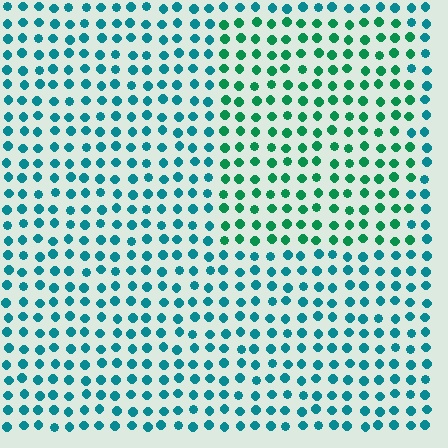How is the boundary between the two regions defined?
The boundary is defined purely by a slight shift in hue (about 34 degrees). Spacing, size, and orientation are identical on both sides.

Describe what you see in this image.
The image is filled with small teal elements in a uniform arrangement. A rectangle-shaped region is visible where the elements are tinted to a slightly different hue, forming a subtle color boundary.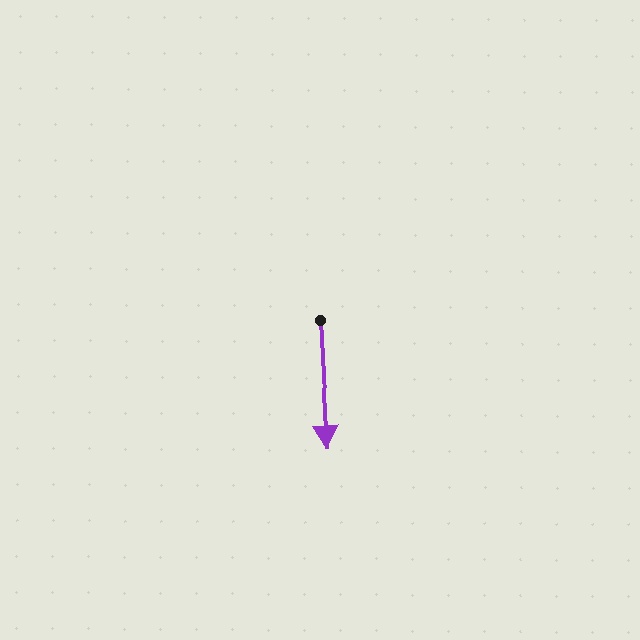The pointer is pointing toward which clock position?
Roughly 6 o'clock.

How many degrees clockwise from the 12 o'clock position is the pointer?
Approximately 177 degrees.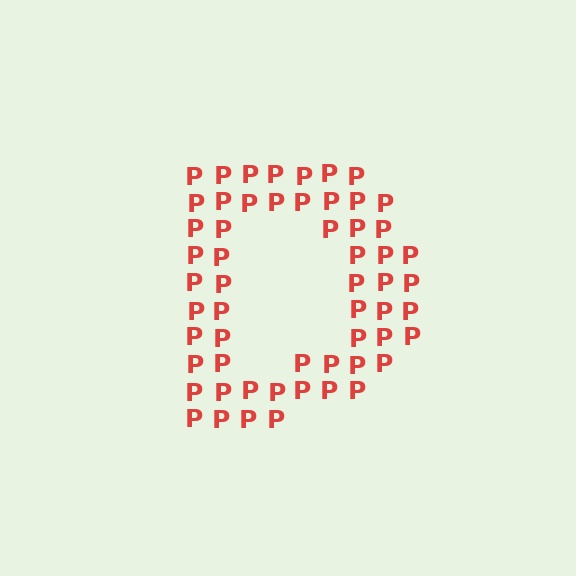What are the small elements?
The small elements are letter P's.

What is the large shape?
The large shape is the letter D.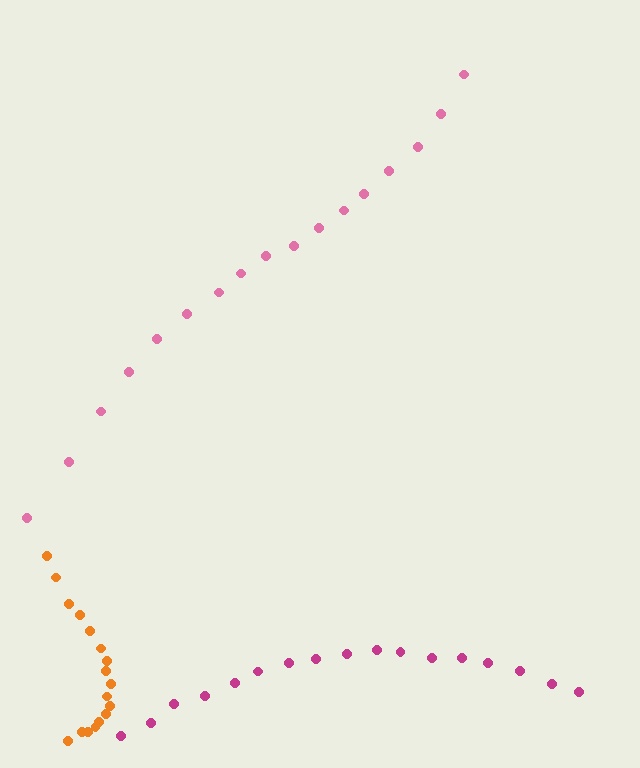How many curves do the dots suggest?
There are 3 distinct paths.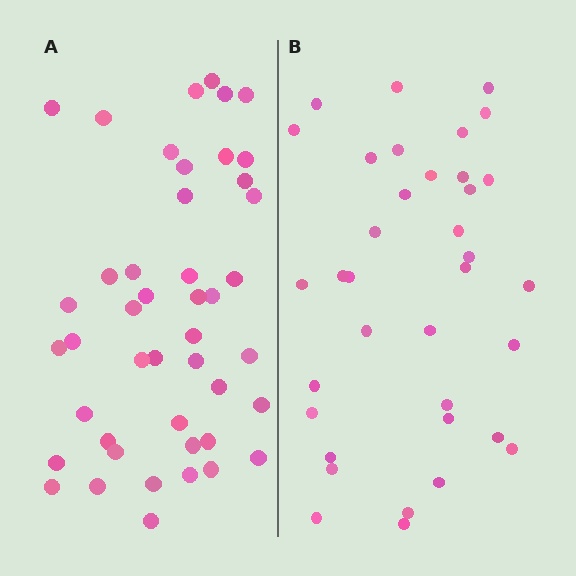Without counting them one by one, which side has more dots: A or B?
Region A (the left region) has more dots.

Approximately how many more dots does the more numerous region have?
Region A has roughly 8 or so more dots than region B.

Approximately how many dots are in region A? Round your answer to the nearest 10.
About 40 dots. (The exact count is 45, which rounds to 40.)